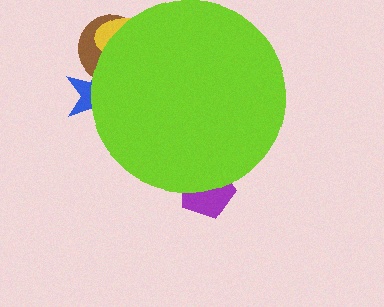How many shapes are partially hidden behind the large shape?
4 shapes are partially hidden.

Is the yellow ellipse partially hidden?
Yes, the yellow ellipse is partially hidden behind the lime circle.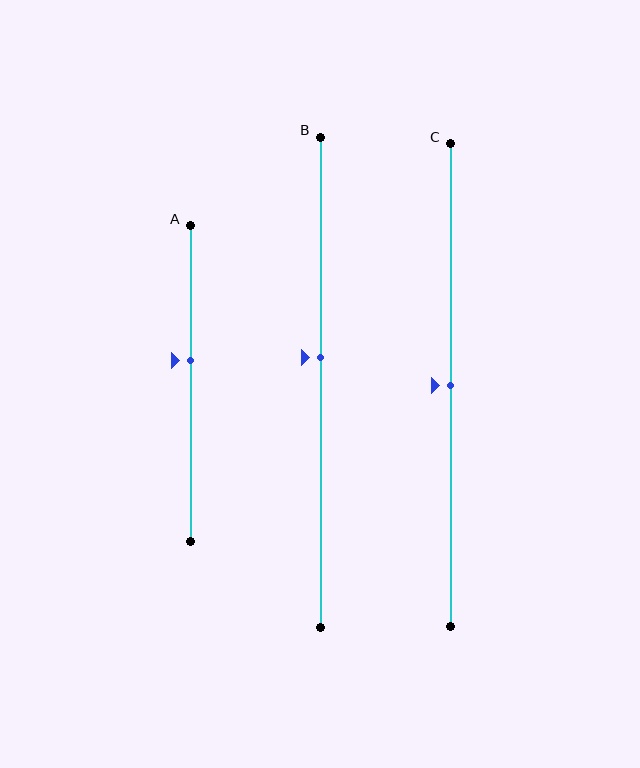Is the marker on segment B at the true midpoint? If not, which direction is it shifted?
No, the marker on segment B is shifted upward by about 5% of the segment length.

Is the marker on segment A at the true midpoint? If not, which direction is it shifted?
No, the marker on segment A is shifted upward by about 7% of the segment length.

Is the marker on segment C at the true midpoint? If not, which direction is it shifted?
Yes, the marker on segment C is at the true midpoint.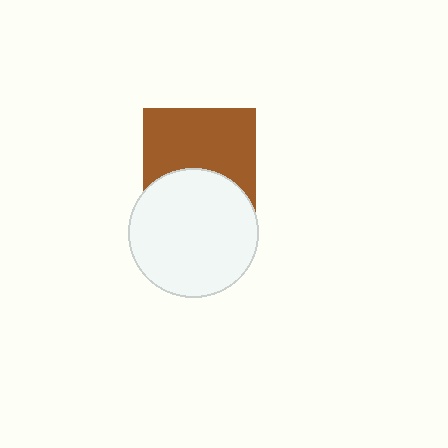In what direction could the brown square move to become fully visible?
The brown square could move up. That would shift it out from behind the white circle entirely.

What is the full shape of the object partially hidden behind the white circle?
The partially hidden object is a brown square.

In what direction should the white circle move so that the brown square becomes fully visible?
The white circle should move down. That is the shortest direction to clear the overlap and leave the brown square fully visible.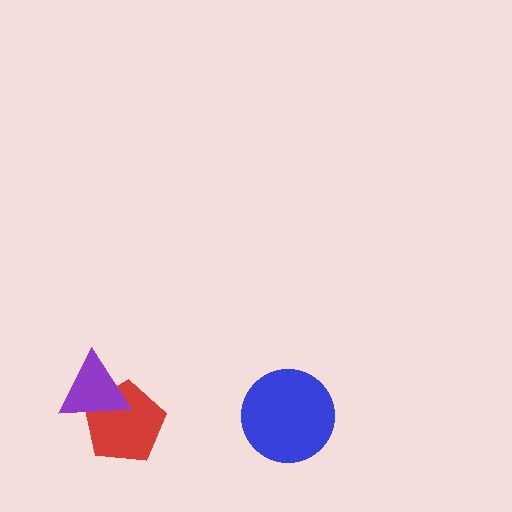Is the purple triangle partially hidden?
No, no other shape covers it.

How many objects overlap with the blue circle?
0 objects overlap with the blue circle.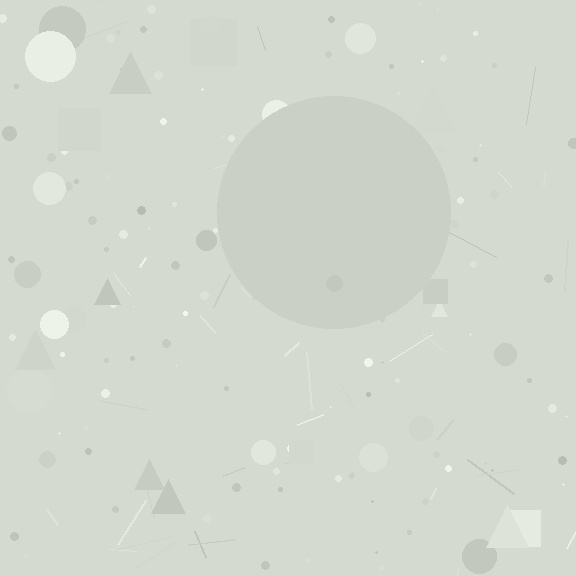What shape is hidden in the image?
A circle is hidden in the image.